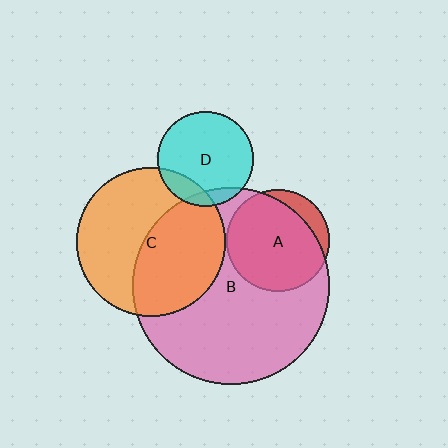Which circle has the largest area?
Circle B (pink).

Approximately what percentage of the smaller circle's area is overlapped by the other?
Approximately 85%.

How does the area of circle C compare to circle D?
Approximately 2.4 times.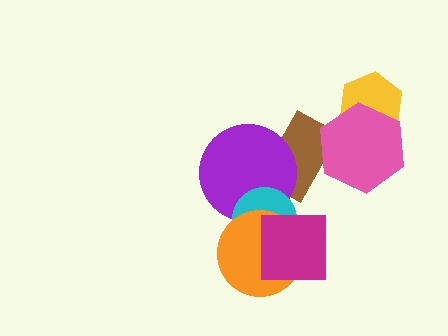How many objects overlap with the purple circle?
3 objects overlap with the purple circle.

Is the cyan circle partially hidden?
Yes, it is partially covered by another shape.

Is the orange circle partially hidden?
Yes, it is partially covered by another shape.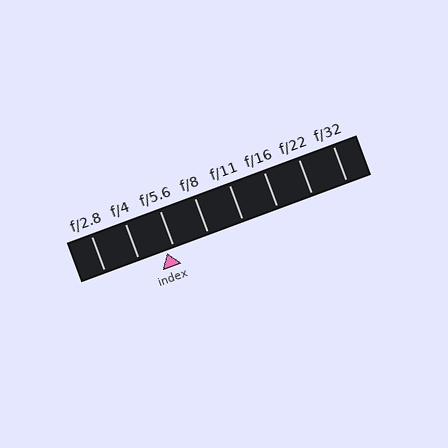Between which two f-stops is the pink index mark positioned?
The index mark is between f/4 and f/5.6.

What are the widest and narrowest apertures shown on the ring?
The widest aperture shown is f/2.8 and the narrowest is f/32.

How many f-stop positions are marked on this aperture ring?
There are 8 f-stop positions marked.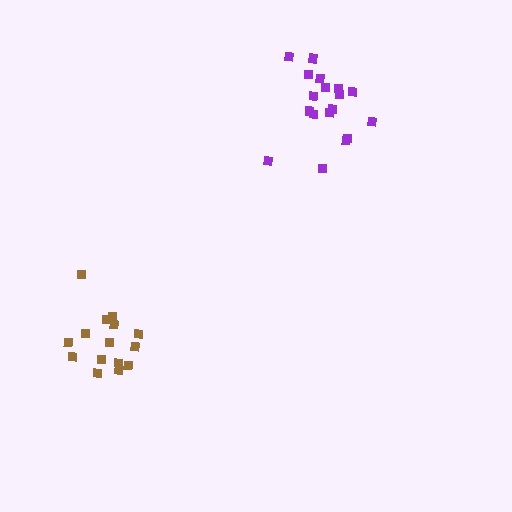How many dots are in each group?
Group 1: 18 dots, Group 2: 15 dots (33 total).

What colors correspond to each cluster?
The clusters are colored: purple, brown.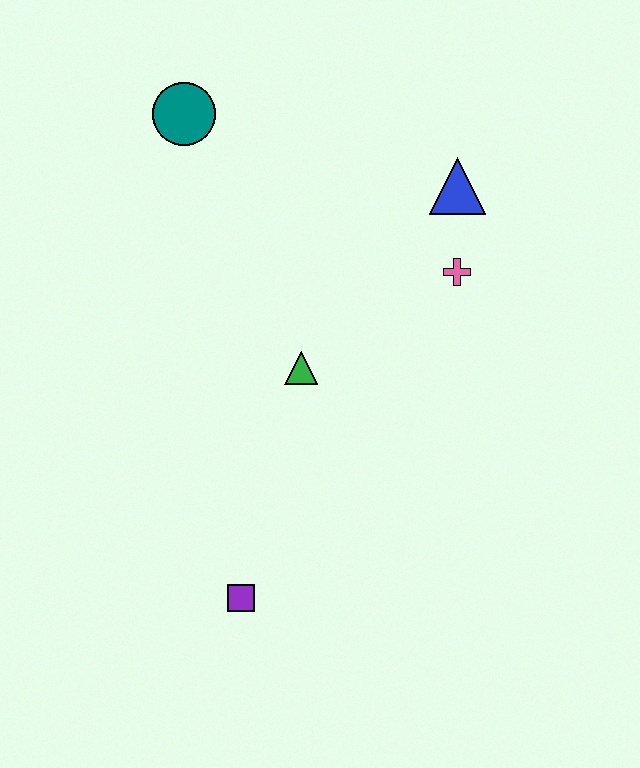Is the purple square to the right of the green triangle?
No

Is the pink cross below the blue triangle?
Yes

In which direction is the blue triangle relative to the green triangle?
The blue triangle is above the green triangle.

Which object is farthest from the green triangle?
The teal circle is farthest from the green triangle.